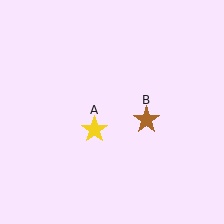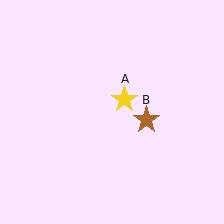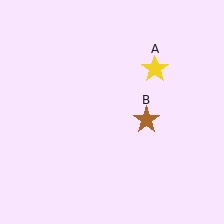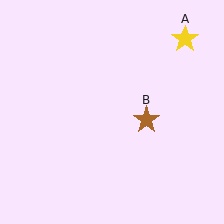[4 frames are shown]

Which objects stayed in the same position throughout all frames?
Brown star (object B) remained stationary.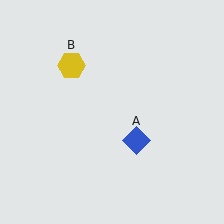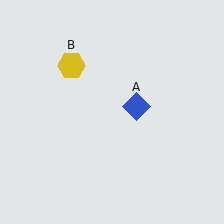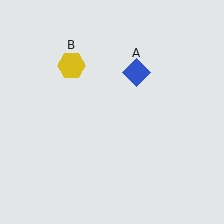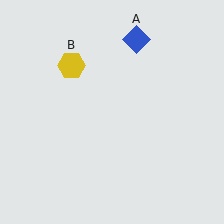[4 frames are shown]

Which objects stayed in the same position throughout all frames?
Yellow hexagon (object B) remained stationary.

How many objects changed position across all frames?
1 object changed position: blue diamond (object A).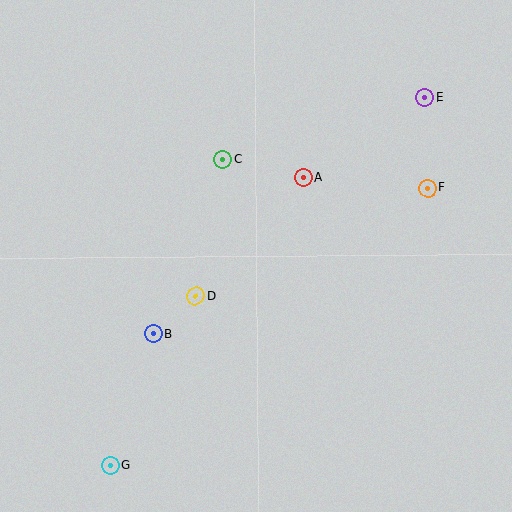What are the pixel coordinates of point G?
Point G is at (110, 465).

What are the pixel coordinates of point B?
Point B is at (153, 334).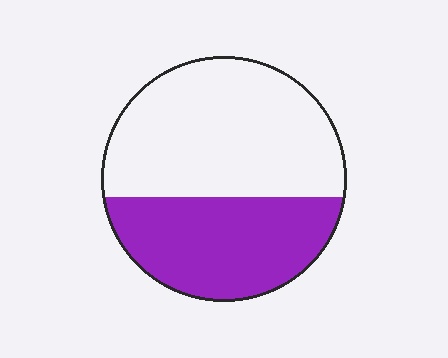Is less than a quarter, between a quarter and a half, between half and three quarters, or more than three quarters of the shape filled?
Between a quarter and a half.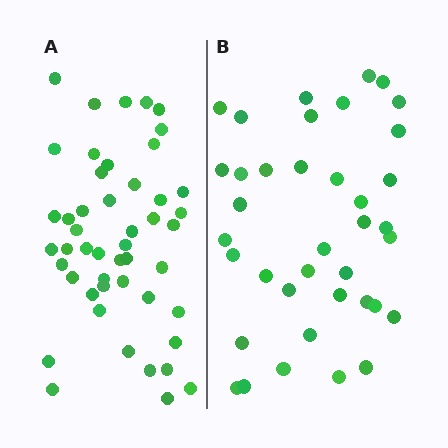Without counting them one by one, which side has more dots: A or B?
Region A (the left region) has more dots.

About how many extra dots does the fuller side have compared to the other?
Region A has roughly 10 or so more dots than region B.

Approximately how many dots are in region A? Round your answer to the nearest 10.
About 50 dots. (The exact count is 48, which rounds to 50.)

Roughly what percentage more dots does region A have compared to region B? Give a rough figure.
About 25% more.